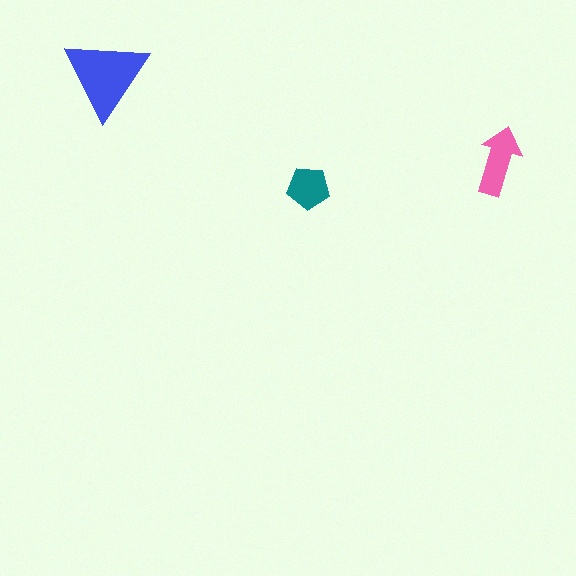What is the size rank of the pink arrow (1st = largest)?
2nd.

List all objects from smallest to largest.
The teal pentagon, the pink arrow, the blue triangle.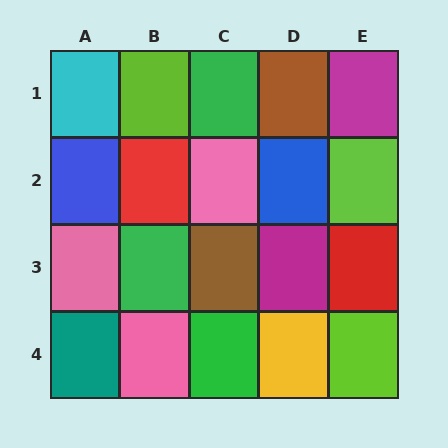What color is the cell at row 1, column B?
Lime.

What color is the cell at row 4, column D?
Yellow.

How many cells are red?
2 cells are red.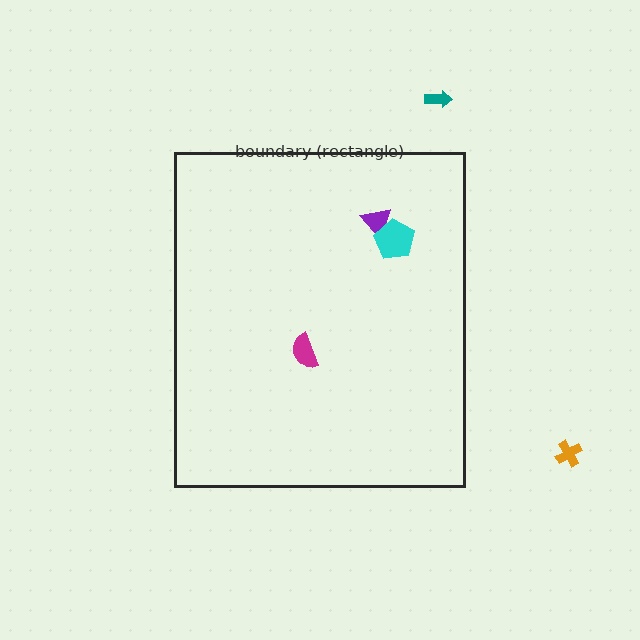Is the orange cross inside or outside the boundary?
Outside.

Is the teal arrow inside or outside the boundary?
Outside.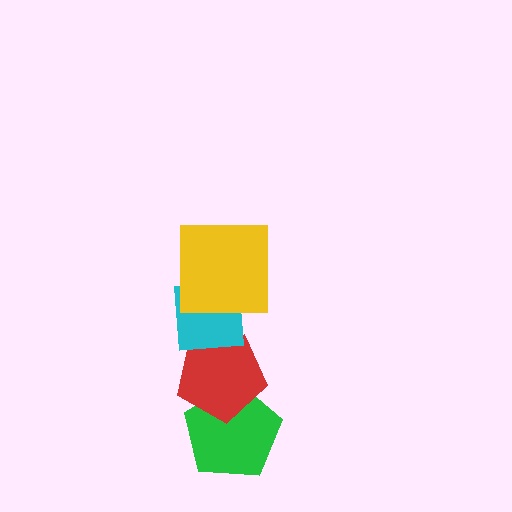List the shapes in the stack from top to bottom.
From top to bottom: the yellow square, the cyan square, the red pentagon, the green pentagon.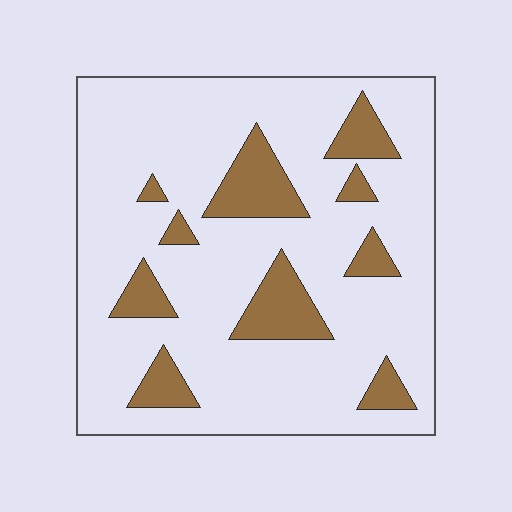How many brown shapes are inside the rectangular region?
10.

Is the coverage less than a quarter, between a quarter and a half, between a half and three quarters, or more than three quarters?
Less than a quarter.